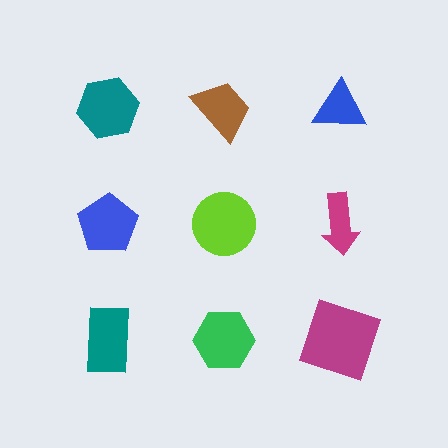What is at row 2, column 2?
A lime circle.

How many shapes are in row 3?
3 shapes.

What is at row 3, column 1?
A teal rectangle.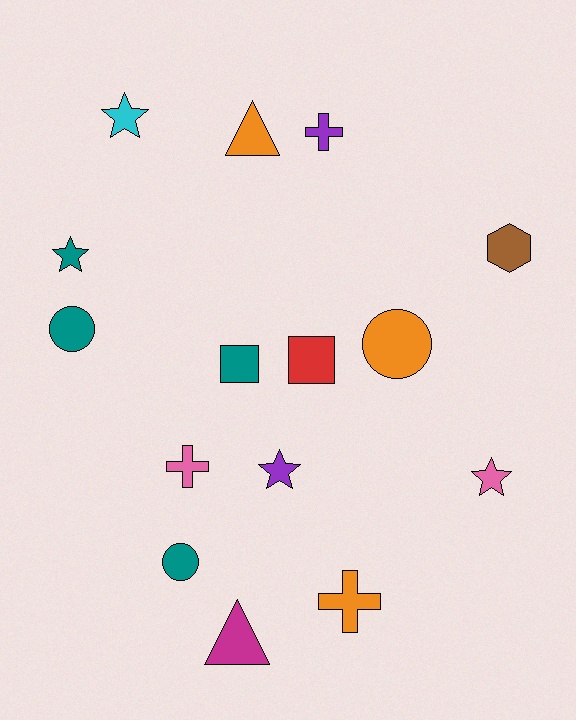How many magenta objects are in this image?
There is 1 magenta object.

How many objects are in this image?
There are 15 objects.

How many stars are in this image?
There are 4 stars.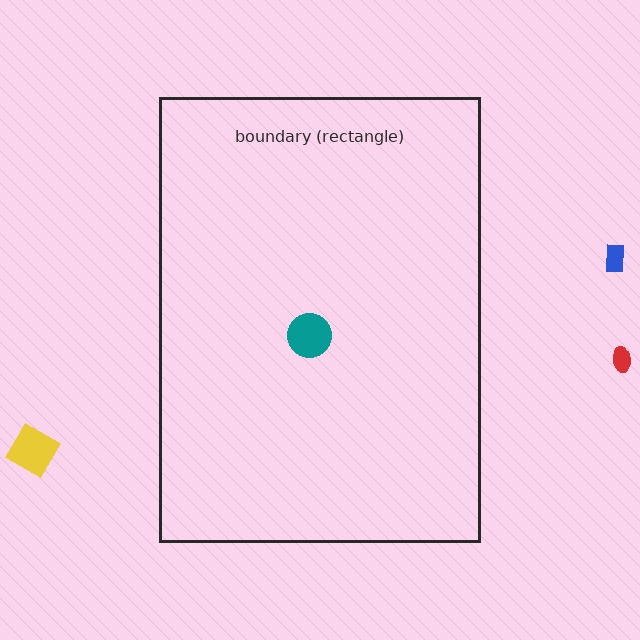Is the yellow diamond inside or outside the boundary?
Outside.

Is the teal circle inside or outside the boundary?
Inside.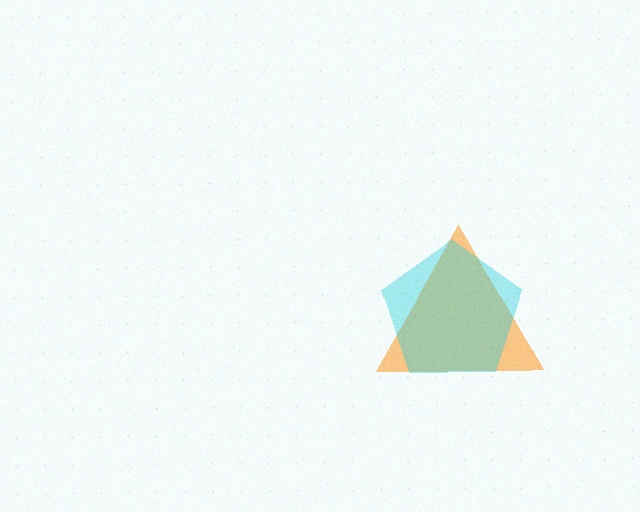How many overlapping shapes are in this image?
There are 2 overlapping shapes in the image.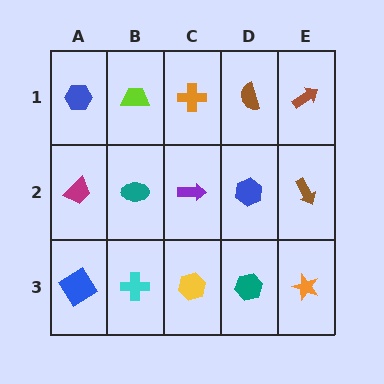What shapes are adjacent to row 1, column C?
A purple arrow (row 2, column C), a lime trapezoid (row 1, column B), a brown semicircle (row 1, column D).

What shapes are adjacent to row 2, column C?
An orange cross (row 1, column C), a yellow hexagon (row 3, column C), a teal ellipse (row 2, column B), a blue hexagon (row 2, column D).